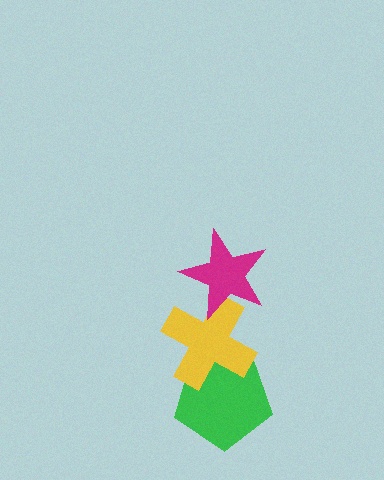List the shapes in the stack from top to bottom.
From top to bottom: the magenta star, the yellow cross, the green pentagon.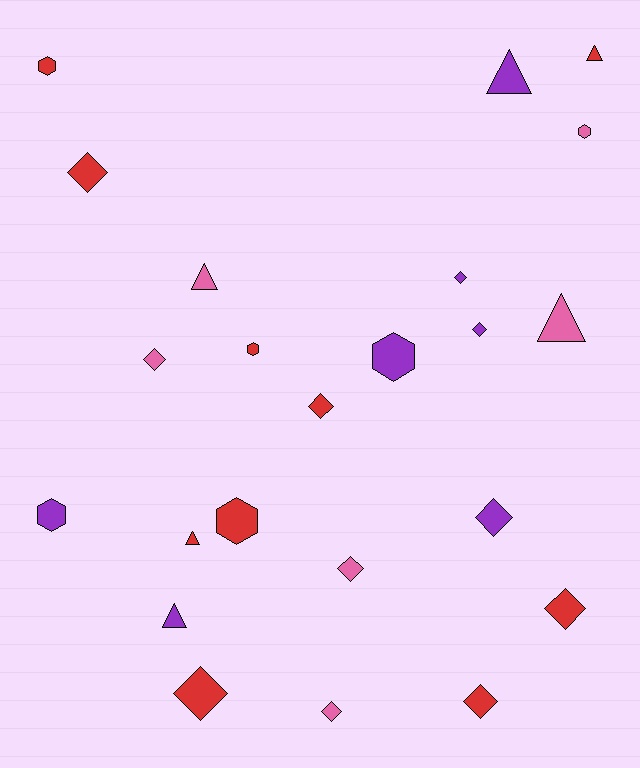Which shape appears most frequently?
Diamond, with 11 objects.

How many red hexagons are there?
There are 3 red hexagons.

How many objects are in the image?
There are 23 objects.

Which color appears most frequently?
Red, with 10 objects.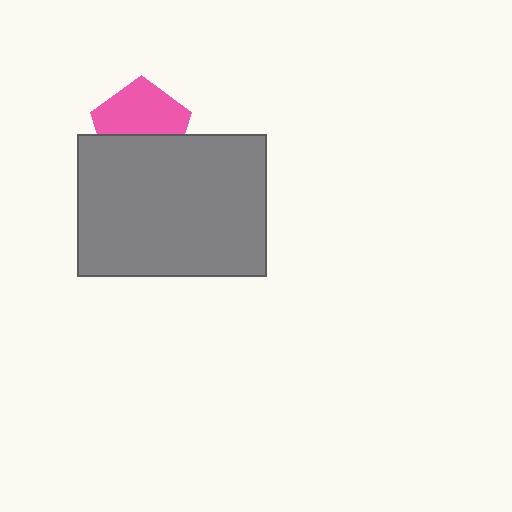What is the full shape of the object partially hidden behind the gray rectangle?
The partially hidden object is a pink pentagon.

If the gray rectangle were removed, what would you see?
You would see the complete pink pentagon.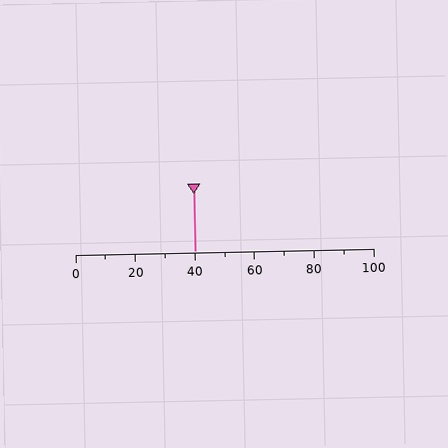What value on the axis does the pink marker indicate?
The marker indicates approximately 40.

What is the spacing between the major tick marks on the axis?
The major ticks are spaced 20 apart.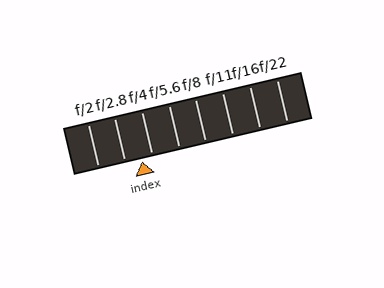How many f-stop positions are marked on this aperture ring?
There are 8 f-stop positions marked.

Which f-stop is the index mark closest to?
The index mark is closest to f/4.